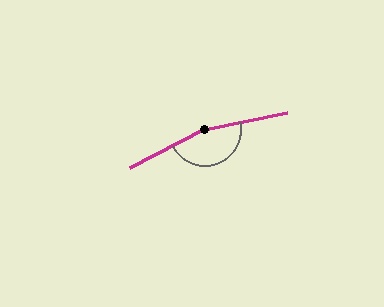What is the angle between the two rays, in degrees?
Approximately 165 degrees.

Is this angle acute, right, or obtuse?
It is obtuse.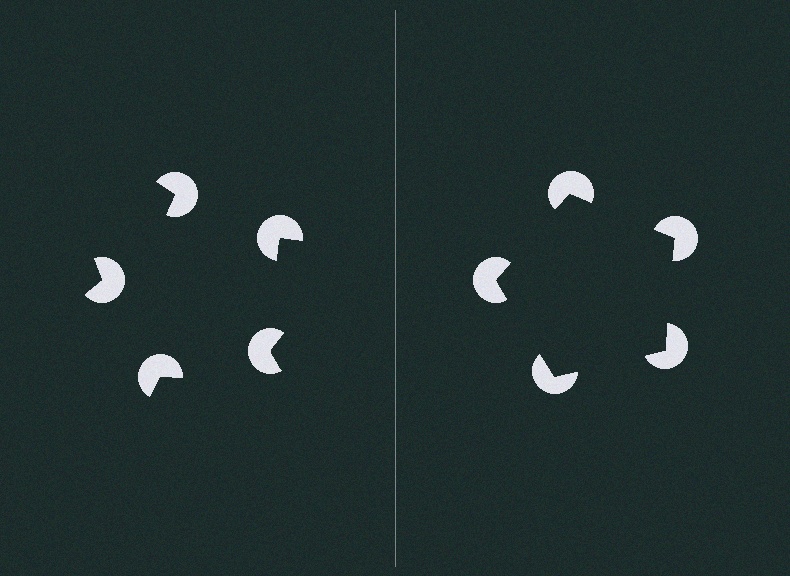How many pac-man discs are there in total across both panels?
10 — 5 on each side.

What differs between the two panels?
The pac-man discs are positioned identically on both sides; only the wedge orientations differ. On the right they align to a pentagon; on the left they are misaligned.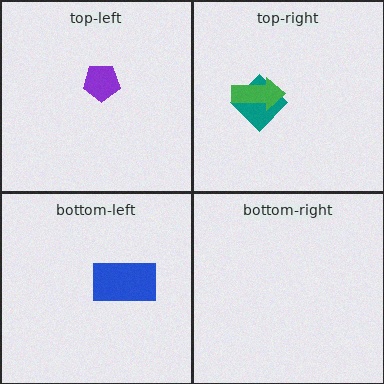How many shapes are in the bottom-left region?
1.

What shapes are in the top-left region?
The purple pentagon.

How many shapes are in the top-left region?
1.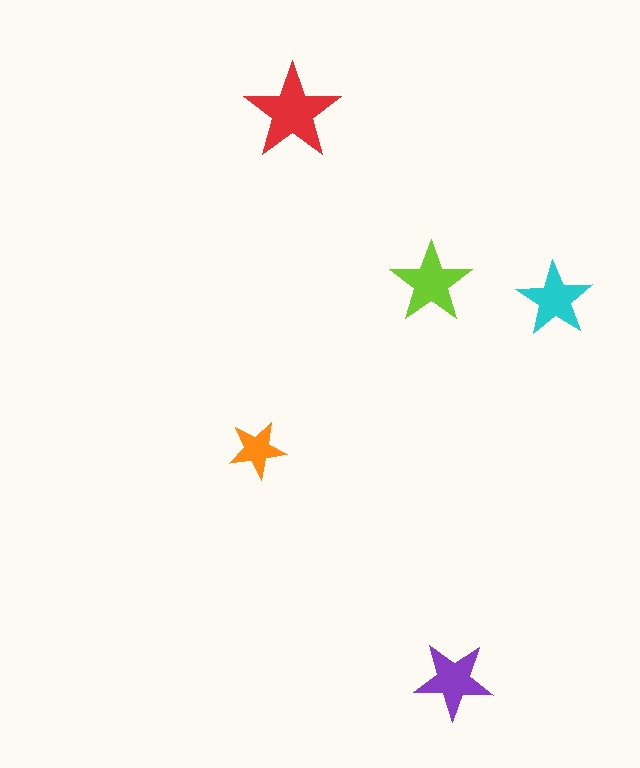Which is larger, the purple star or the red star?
The red one.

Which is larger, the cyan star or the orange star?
The cyan one.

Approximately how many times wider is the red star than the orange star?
About 1.5 times wider.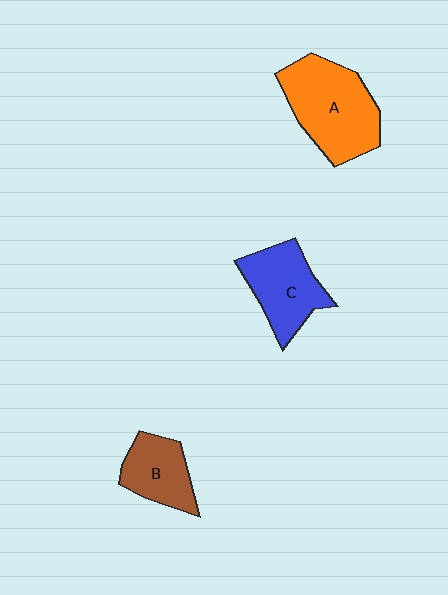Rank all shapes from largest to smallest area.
From largest to smallest: A (orange), C (blue), B (brown).